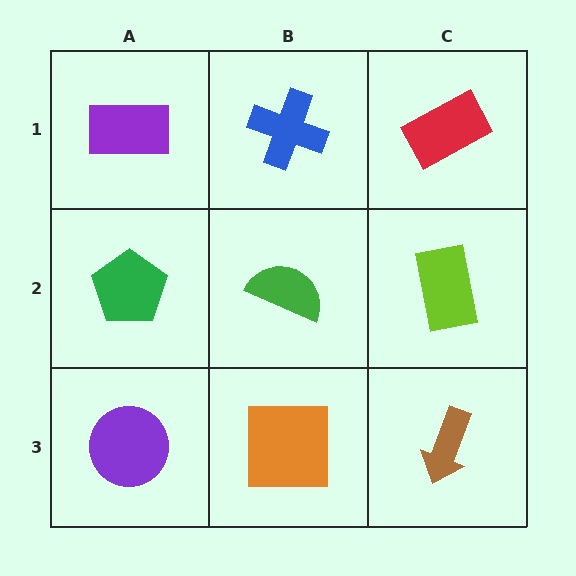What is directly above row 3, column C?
A lime rectangle.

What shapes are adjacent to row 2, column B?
A blue cross (row 1, column B), an orange square (row 3, column B), a green pentagon (row 2, column A), a lime rectangle (row 2, column C).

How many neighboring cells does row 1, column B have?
3.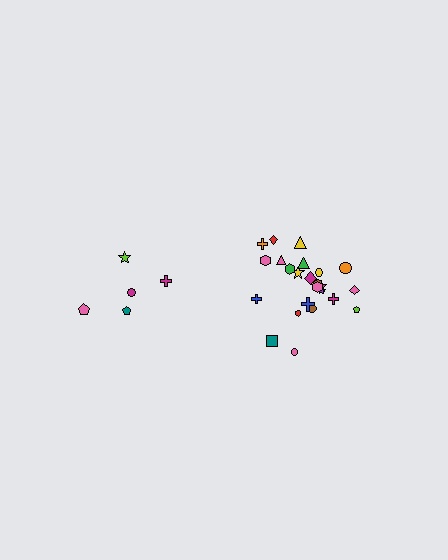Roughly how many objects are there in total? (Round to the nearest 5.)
Roughly 30 objects in total.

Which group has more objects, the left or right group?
The right group.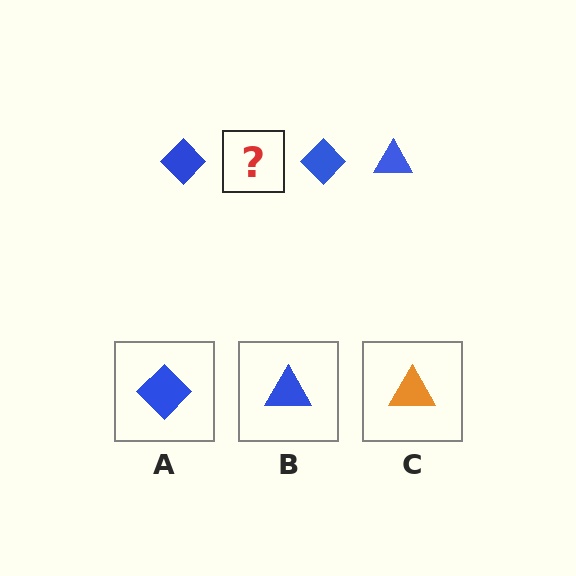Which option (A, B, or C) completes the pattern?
B.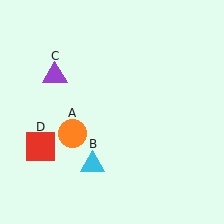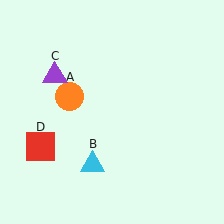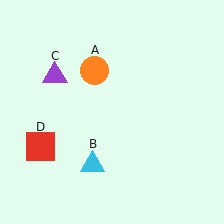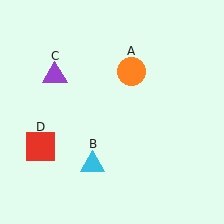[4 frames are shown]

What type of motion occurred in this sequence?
The orange circle (object A) rotated clockwise around the center of the scene.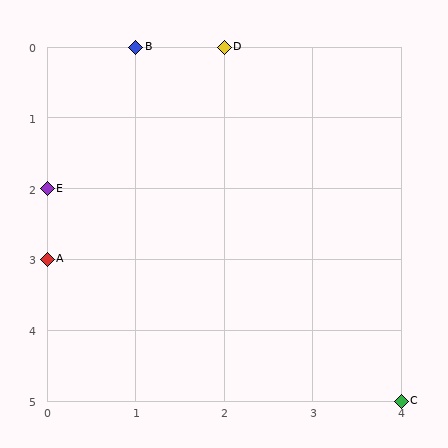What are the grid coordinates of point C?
Point C is at grid coordinates (4, 5).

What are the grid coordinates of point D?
Point D is at grid coordinates (2, 0).